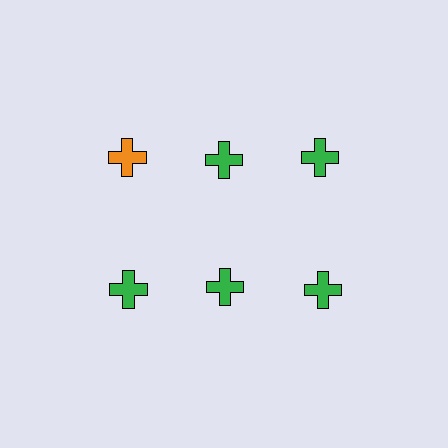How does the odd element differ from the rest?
It has a different color: orange instead of green.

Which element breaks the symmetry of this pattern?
The orange cross in the top row, leftmost column breaks the symmetry. All other shapes are green crosses.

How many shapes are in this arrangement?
There are 6 shapes arranged in a grid pattern.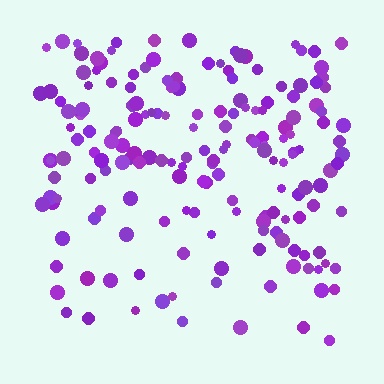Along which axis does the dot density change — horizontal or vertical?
Vertical.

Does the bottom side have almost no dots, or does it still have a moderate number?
Still a moderate number, just noticeably fewer than the top.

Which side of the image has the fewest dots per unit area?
The bottom.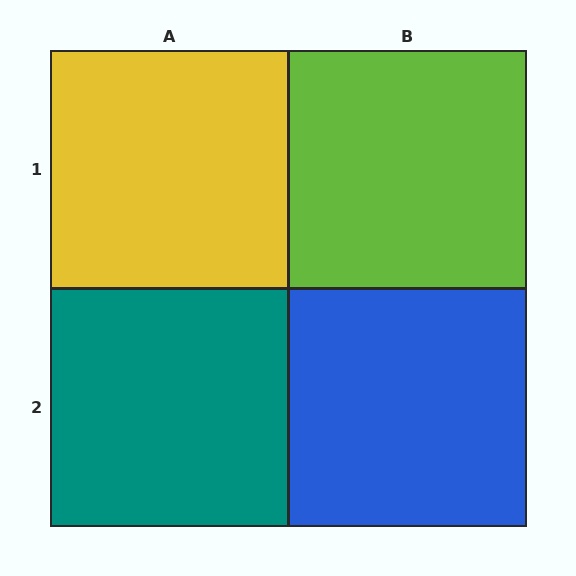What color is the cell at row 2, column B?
Blue.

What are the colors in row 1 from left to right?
Yellow, lime.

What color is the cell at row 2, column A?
Teal.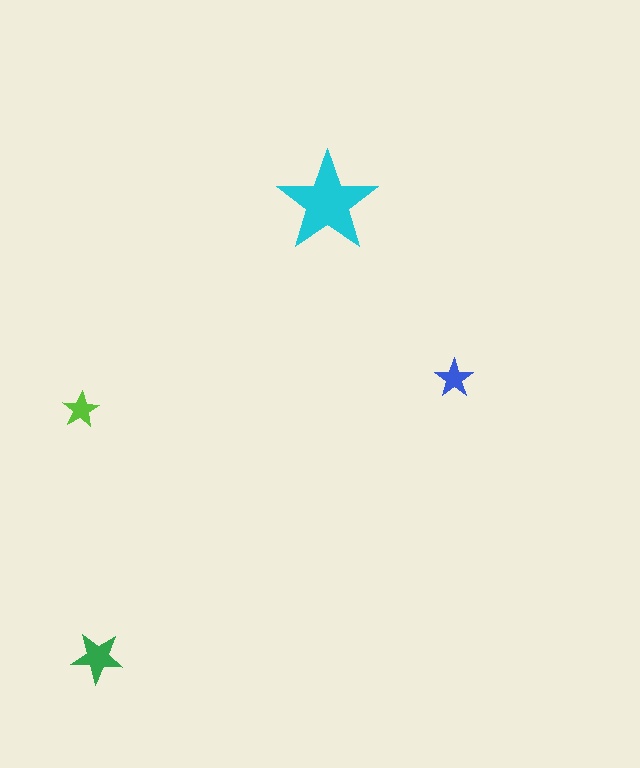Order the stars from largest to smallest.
the cyan one, the green one, the blue one, the lime one.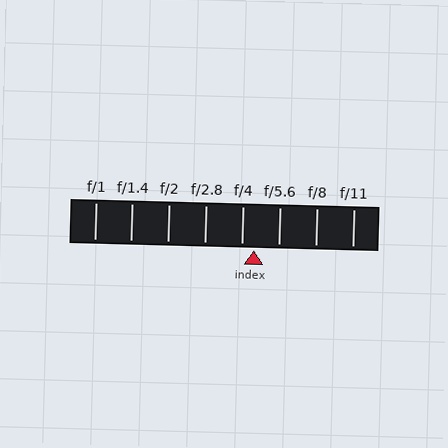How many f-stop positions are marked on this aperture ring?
There are 8 f-stop positions marked.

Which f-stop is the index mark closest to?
The index mark is closest to f/4.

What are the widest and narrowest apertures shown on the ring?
The widest aperture shown is f/1 and the narrowest is f/11.